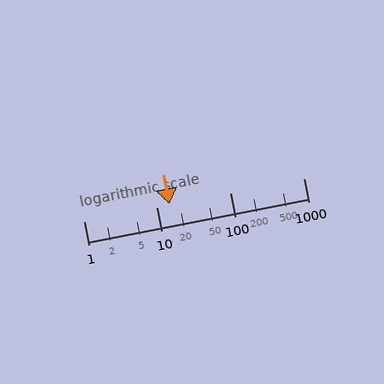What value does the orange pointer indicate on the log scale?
The pointer indicates approximately 15.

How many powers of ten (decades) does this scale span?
The scale spans 3 decades, from 1 to 1000.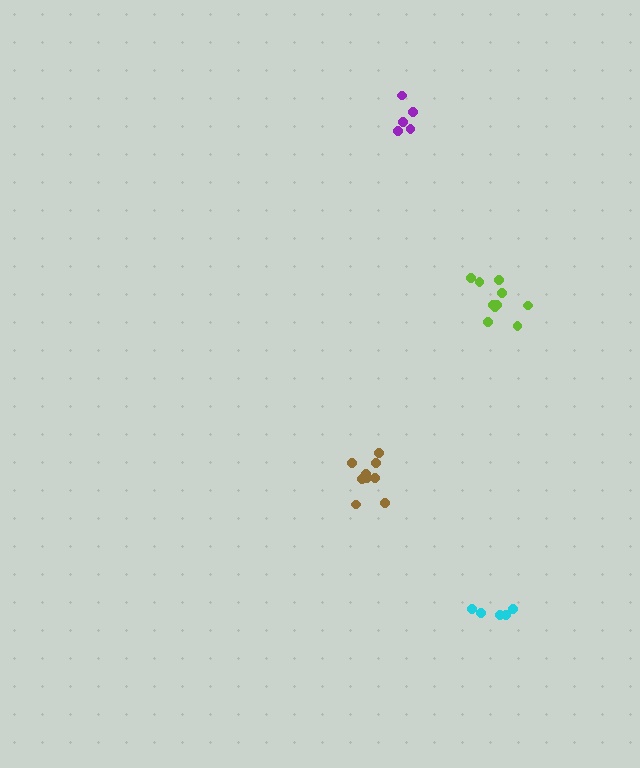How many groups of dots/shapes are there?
There are 4 groups.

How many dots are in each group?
Group 1: 9 dots, Group 2: 5 dots, Group 3: 10 dots, Group 4: 5 dots (29 total).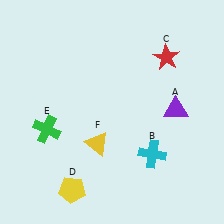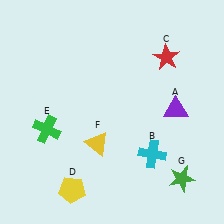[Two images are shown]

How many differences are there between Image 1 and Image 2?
There is 1 difference between the two images.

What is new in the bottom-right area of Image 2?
A green star (G) was added in the bottom-right area of Image 2.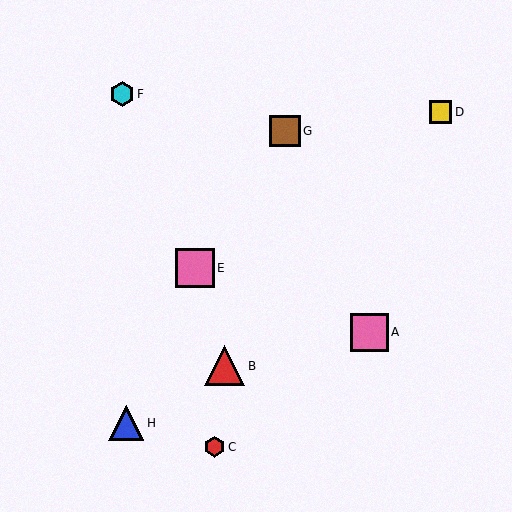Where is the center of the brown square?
The center of the brown square is at (285, 131).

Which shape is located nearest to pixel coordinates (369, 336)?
The pink square (labeled A) at (369, 332) is nearest to that location.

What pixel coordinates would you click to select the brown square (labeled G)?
Click at (285, 131) to select the brown square G.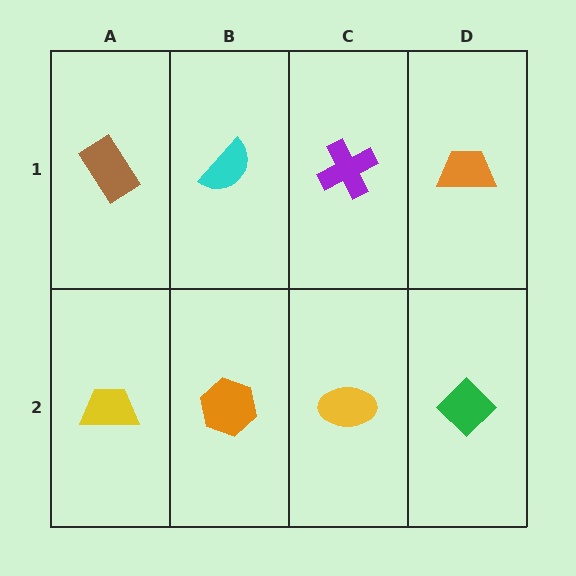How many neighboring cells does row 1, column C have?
3.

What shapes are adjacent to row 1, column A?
A yellow trapezoid (row 2, column A), a cyan semicircle (row 1, column B).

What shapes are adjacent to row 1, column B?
An orange hexagon (row 2, column B), a brown rectangle (row 1, column A), a purple cross (row 1, column C).